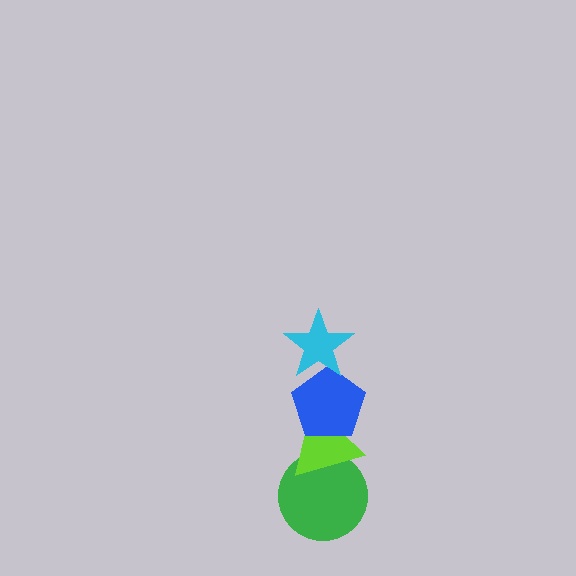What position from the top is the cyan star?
The cyan star is 1st from the top.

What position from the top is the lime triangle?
The lime triangle is 3rd from the top.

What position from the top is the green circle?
The green circle is 4th from the top.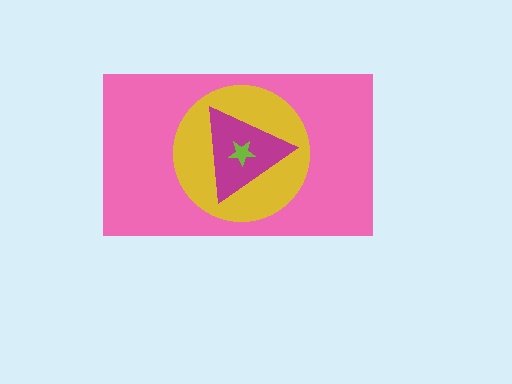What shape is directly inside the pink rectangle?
The yellow circle.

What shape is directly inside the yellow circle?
The magenta triangle.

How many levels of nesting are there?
4.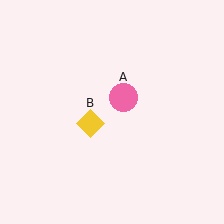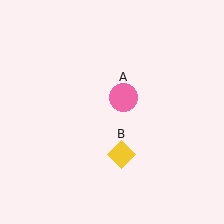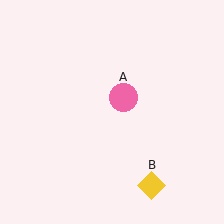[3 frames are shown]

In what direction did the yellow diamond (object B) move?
The yellow diamond (object B) moved down and to the right.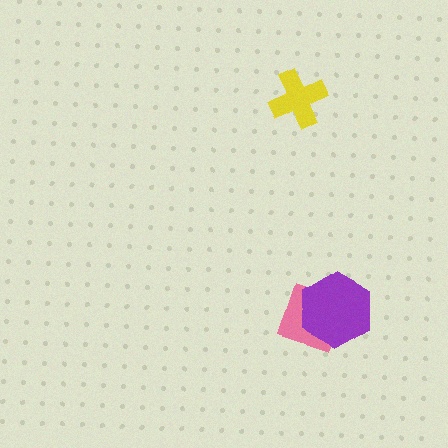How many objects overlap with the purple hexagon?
1 object overlaps with the purple hexagon.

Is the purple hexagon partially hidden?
No, no other shape covers it.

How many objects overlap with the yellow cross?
0 objects overlap with the yellow cross.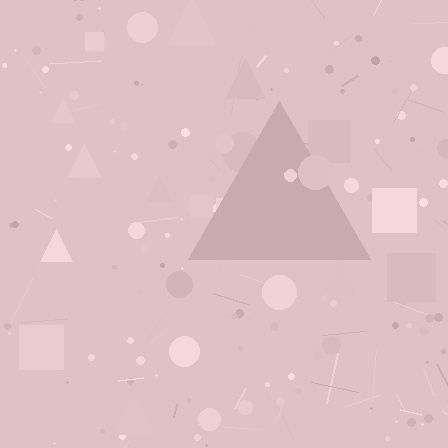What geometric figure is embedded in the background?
A triangle is embedded in the background.